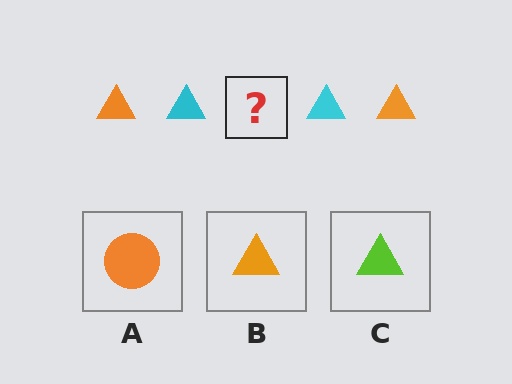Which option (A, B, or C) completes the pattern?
B.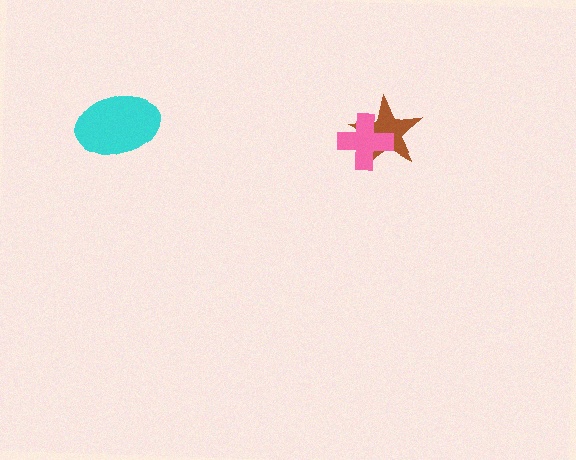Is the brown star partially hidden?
Yes, it is partially covered by another shape.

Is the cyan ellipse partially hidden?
No, no other shape covers it.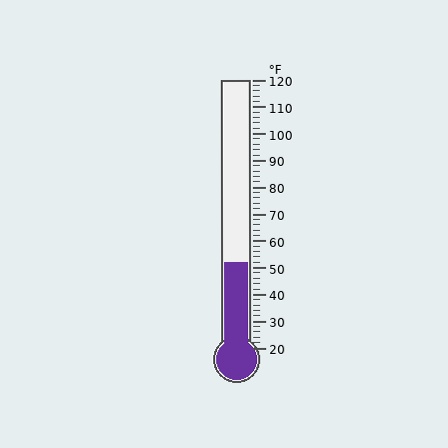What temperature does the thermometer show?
The thermometer shows approximately 52°F.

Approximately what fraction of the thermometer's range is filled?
The thermometer is filled to approximately 30% of its range.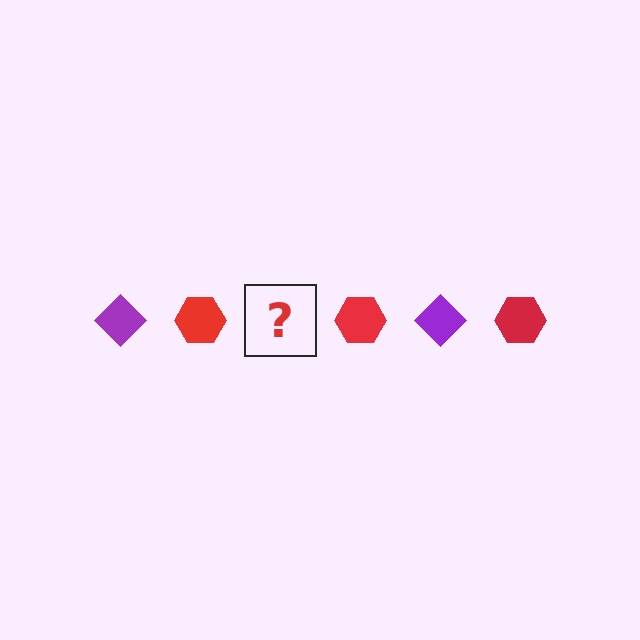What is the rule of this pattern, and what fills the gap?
The rule is that the pattern alternates between purple diamond and red hexagon. The gap should be filled with a purple diamond.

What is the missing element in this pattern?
The missing element is a purple diamond.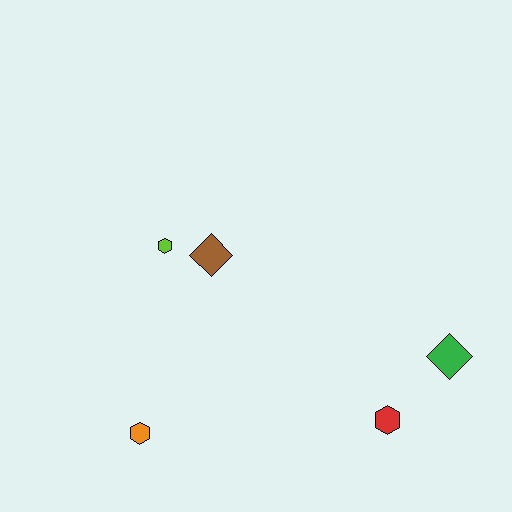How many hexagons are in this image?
There are 3 hexagons.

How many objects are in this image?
There are 5 objects.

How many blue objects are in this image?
There are no blue objects.